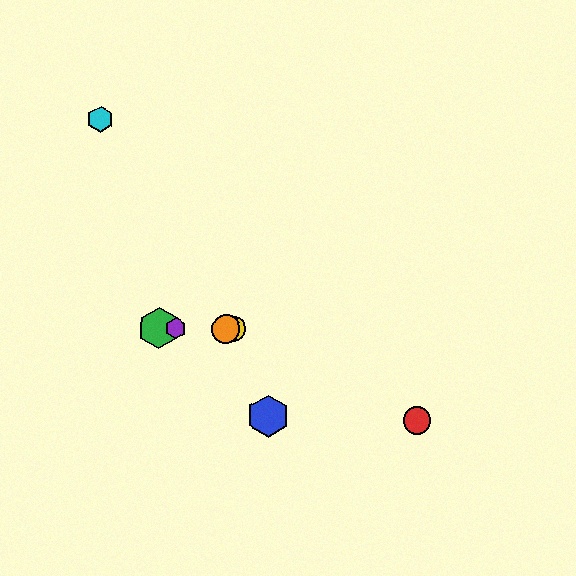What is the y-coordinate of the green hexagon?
The green hexagon is at y≈328.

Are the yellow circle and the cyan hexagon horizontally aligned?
No, the yellow circle is at y≈329 and the cyan hexagon is at y≈120.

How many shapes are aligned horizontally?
4 shapes (the green hexagon, the yellow circle, the purple hexagon, the orange circle) are aligned horizontally.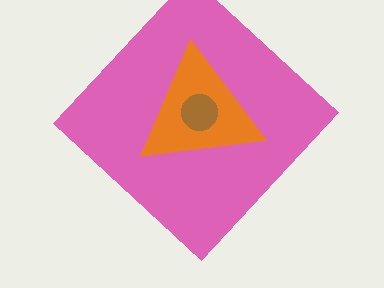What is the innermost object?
The brown circle.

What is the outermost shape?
The pink diamond.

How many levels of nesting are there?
3.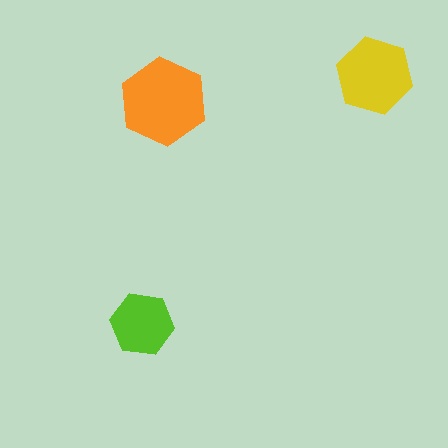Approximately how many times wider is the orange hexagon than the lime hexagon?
About 1.5 times wider.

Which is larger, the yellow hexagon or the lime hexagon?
The yellow one.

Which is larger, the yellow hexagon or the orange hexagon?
The orange one.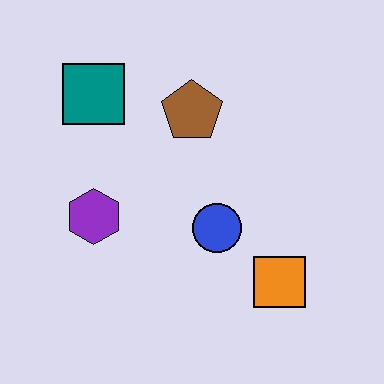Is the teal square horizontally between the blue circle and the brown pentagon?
No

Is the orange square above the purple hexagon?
No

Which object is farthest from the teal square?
The orange square is farthest from the teal square.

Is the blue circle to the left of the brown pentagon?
No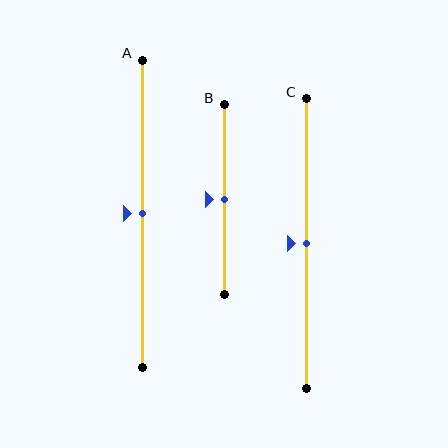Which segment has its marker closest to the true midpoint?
Segment A has its marker closest to the true midpoint.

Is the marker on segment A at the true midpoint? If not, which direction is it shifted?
Yes, the marker on segment A is at the true midpoint.